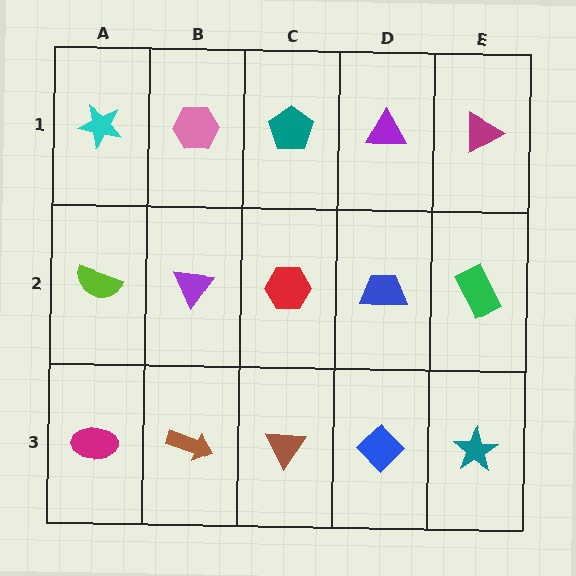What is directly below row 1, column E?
A green rectangle.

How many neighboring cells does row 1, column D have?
3.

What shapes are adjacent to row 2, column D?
A purple triangle (row 1, column D), a blue diamond (row 3, column D), a red hexagon (row 2, column C), a green rectangle (row 2, column E).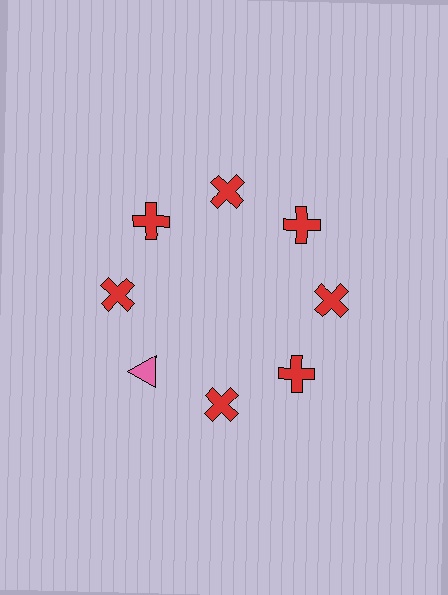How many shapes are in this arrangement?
There are 8 shapes arranged in a ring pattern.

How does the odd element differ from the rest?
It differs in both color (pink instead of red) and shape (triangle instead of cross).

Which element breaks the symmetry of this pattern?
The pink triangle at roughly the 8 o'clock position breaks the symmetry. All other shapes are red crosses.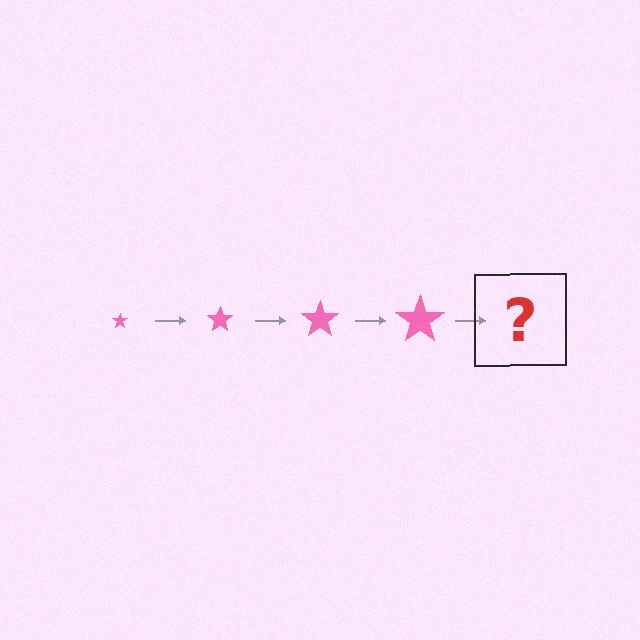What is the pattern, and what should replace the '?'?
The pattern is that the star gets progressively larger each step. The '?' should be a pink star, larger than the previous one.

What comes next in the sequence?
The next element should be a pink star, larger than the previous one.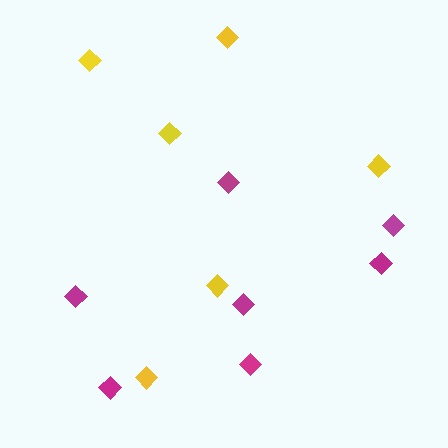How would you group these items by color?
There are 2 groups: one group of magenta diamonds (7) and one group of yellow diamonds (6).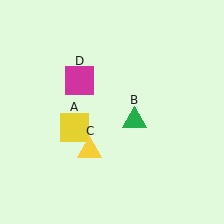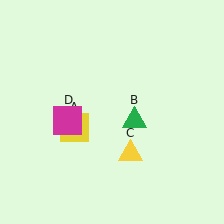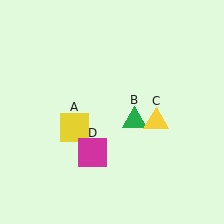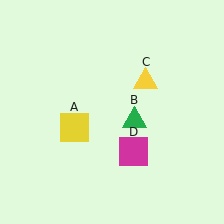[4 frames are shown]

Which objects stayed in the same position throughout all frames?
Yellow square (object A) and green triangle (object B) remained stationary.